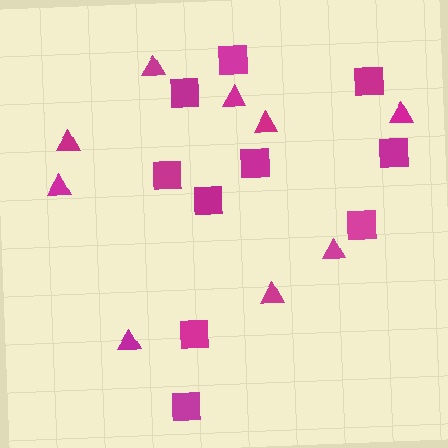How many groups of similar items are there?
There are 2 groups: one group of triangles (9) and one group of squares (10).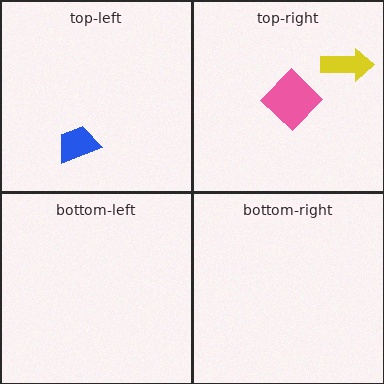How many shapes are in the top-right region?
2.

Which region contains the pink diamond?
The top-right region.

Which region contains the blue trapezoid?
The top-left region.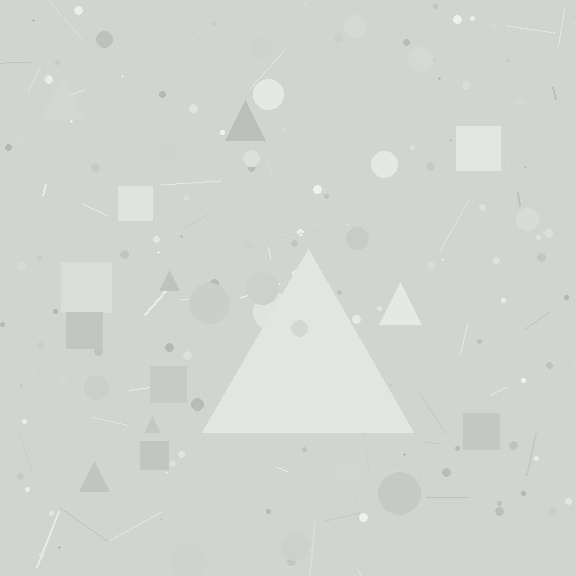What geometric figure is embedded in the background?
A triangle is embedded in the background.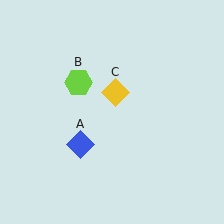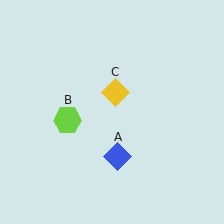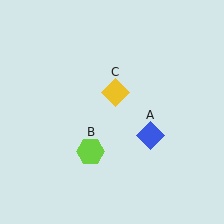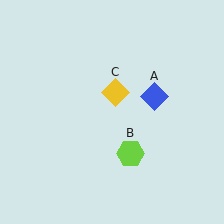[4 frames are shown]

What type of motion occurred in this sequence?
The blue diamond (object A), lime hexagon (object B) rotated counterclockwise around the center of the scene.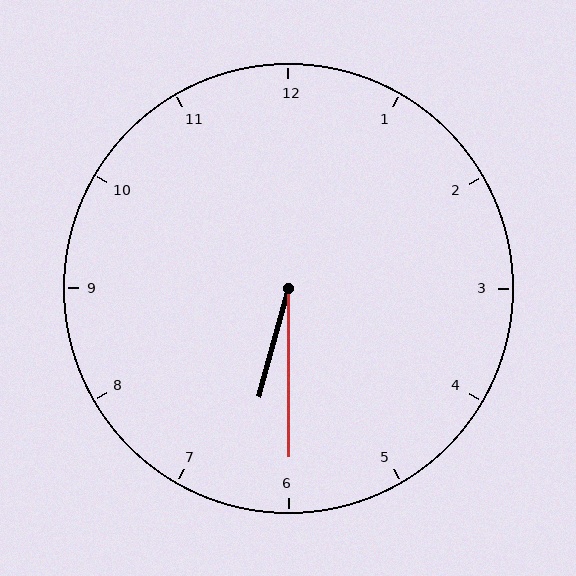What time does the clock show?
6:30.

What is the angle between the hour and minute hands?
Approximately 15 degrees.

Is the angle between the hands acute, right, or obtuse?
It is acute.